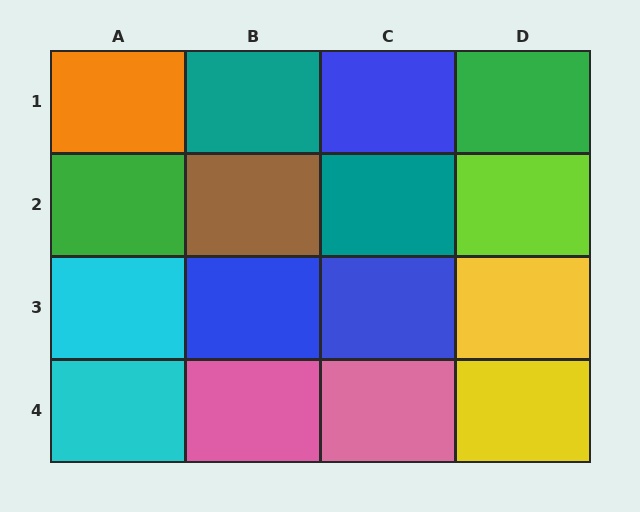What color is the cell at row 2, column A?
Green.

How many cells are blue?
3 cells are blue.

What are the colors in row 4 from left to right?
Cyan, pink, pink, yellow.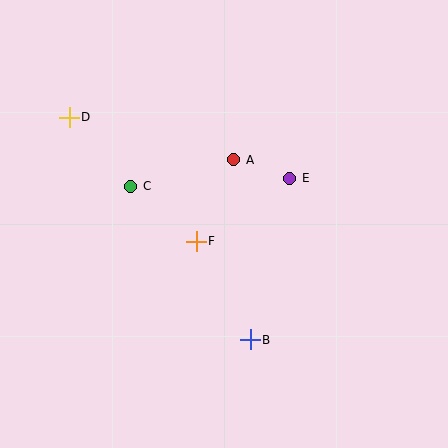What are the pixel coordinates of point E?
Point E is at (290, 178).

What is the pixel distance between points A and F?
The distance between A and F is 90 pixels.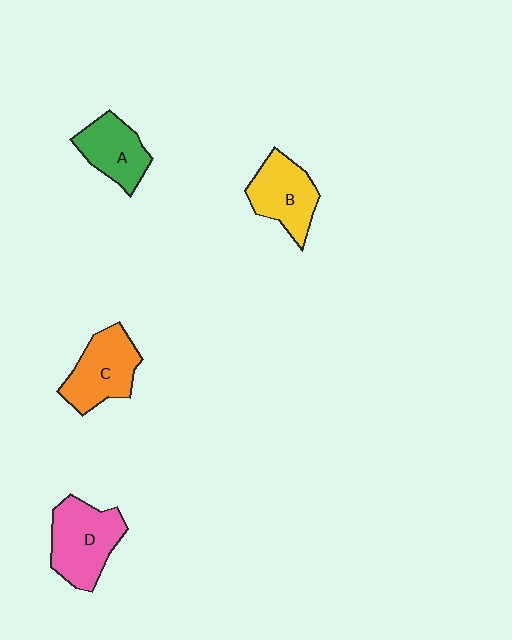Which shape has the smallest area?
Shape A (green).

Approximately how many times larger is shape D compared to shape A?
Approximately 1.3 times.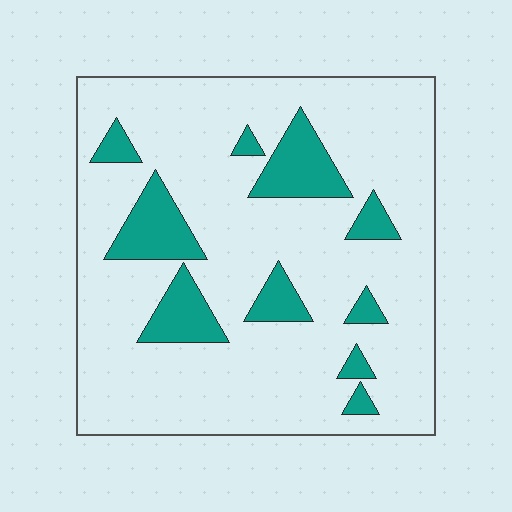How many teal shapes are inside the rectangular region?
10.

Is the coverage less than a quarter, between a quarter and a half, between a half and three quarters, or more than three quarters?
Less than a quarter.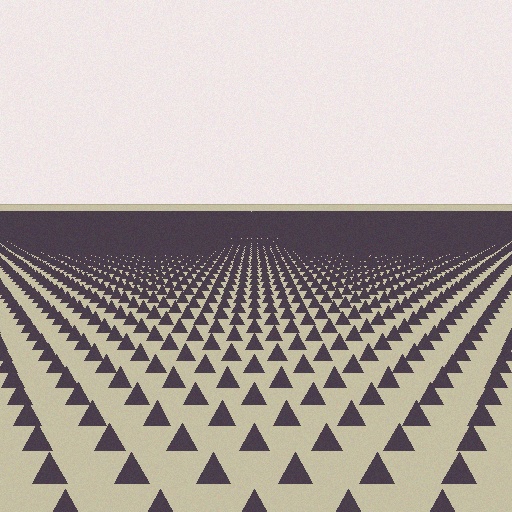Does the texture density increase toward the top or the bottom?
Density increases toward the top.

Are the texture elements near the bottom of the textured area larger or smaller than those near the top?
Larger. Near the bottom, elements are closer to the viewer and appear at a bigger on-screen size.